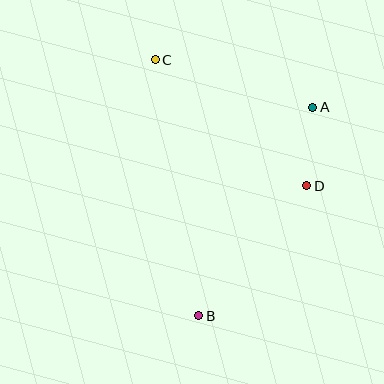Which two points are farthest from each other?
Points B and C are farthest from each other.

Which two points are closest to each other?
Points A and D are closest to each other.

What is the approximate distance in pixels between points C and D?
The distance between C and D is approximately 197 pixels.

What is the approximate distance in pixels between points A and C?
The distance between A and C is approximately 164 pixels.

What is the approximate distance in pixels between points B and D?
The distance between B and D is approximately 169 pixels.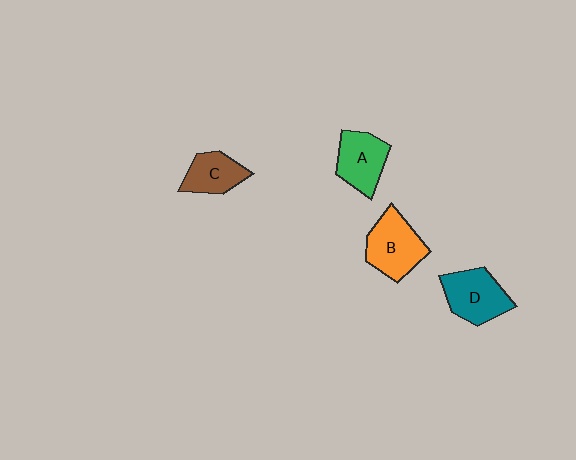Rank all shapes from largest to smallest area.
From largest to smallest: B (orange), D (teal), A (green), C (brown).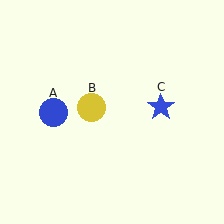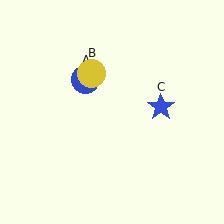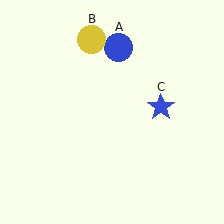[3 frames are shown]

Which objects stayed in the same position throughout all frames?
Blue star (object C) remained stationary.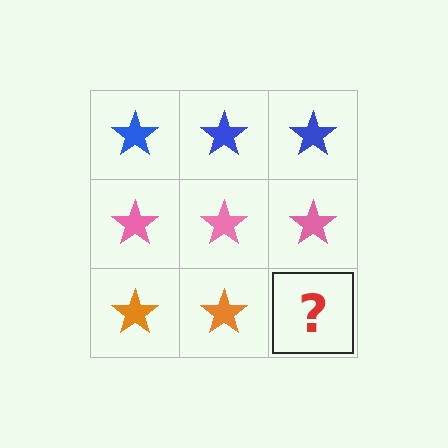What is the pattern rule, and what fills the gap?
The rule is that each row has a consistent color. The gap should be filled with an orange star.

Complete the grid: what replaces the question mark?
The question mark should be replaced with an orange star.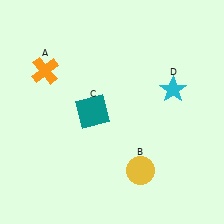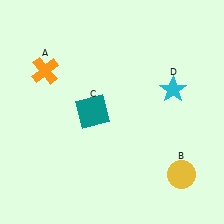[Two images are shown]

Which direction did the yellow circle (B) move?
The yellow circle (B) moved right.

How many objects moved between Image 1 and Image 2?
1 object moved between the two images.